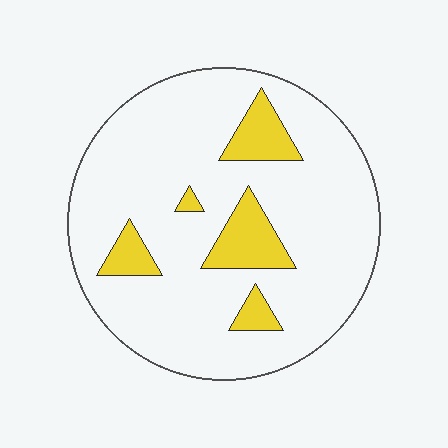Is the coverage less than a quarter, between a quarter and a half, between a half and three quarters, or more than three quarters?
Less than a quarter.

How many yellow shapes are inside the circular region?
5.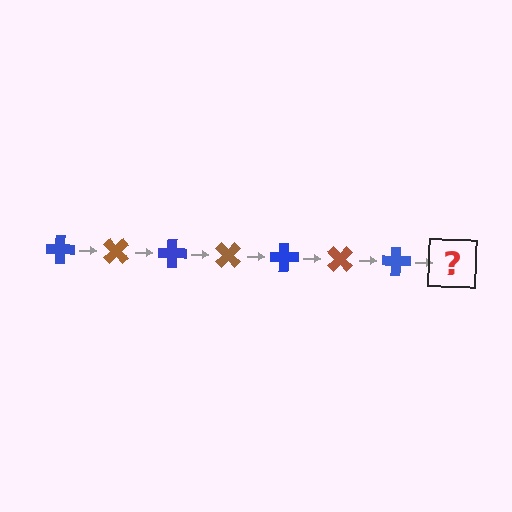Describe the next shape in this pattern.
It should be a brown cross, rotated 315 degrees from the start.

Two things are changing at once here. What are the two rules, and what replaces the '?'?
The two rules are that it rotates 45 degrees each step and the color cycles through blue and brown. The '?' should be a brown cross, rotated 315 degrees from the start.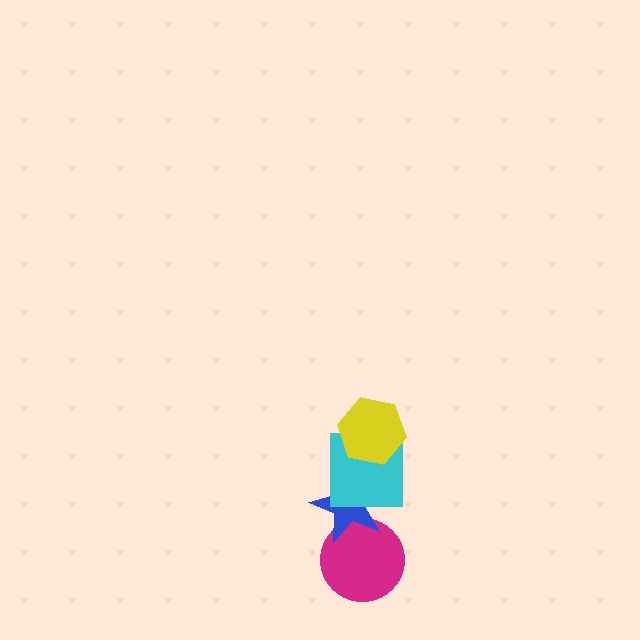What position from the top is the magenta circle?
The magenta circle is 4th from the top.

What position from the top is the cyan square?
The cyan square is 2nd from the top.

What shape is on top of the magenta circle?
The blue star is on top of the magenta circle.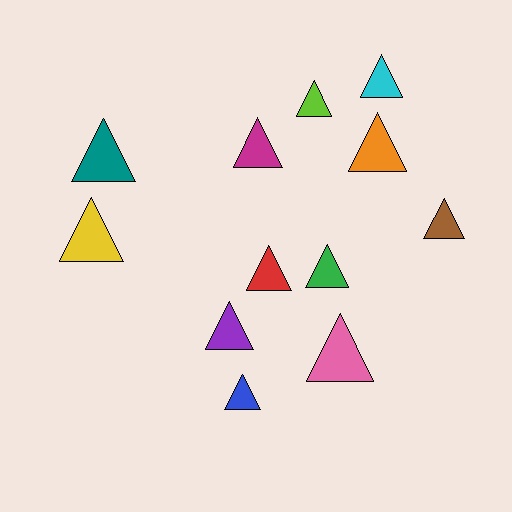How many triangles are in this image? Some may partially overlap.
There are 12 triangles.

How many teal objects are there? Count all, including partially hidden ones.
There is 1 teal object.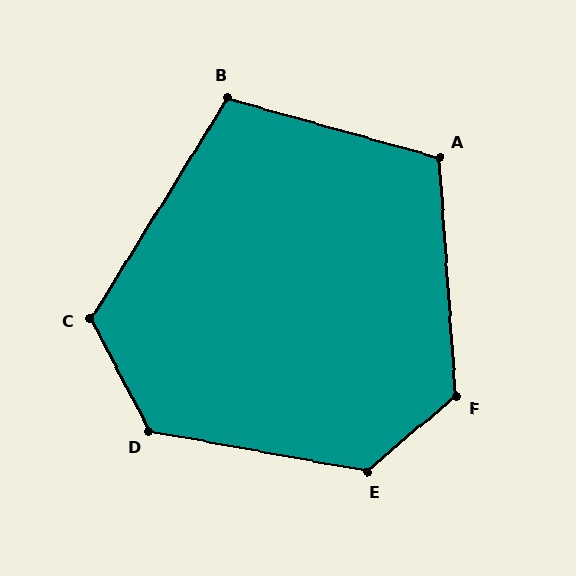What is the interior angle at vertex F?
Approximately 126 degrees (obtuse).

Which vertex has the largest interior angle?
E, at approximately 130 degrees.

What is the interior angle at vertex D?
Approximately 128 degrees (obtuse).